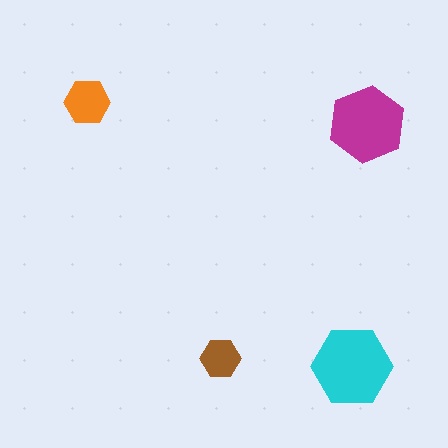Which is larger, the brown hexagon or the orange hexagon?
The orange one.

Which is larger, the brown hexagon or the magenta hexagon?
The magenta one.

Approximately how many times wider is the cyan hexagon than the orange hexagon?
About 2 times wider.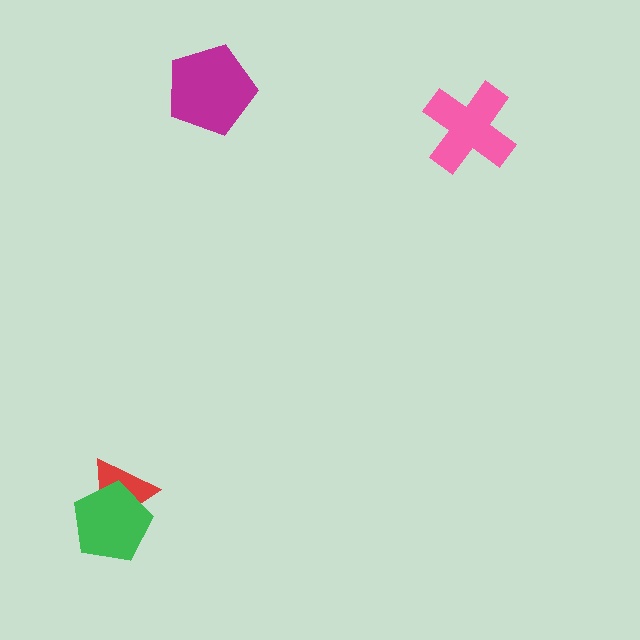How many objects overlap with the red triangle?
1 object overlaps with the red triangle.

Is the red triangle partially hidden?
Yes, it is partially covered by another shape.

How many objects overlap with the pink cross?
0 objects overlap with the pink cross.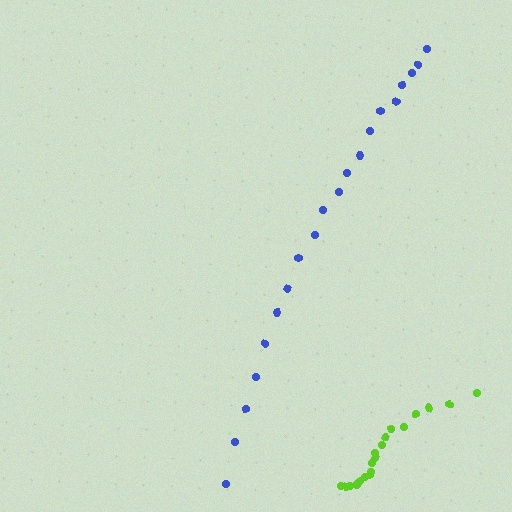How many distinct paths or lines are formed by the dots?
There are 2 distinct paths.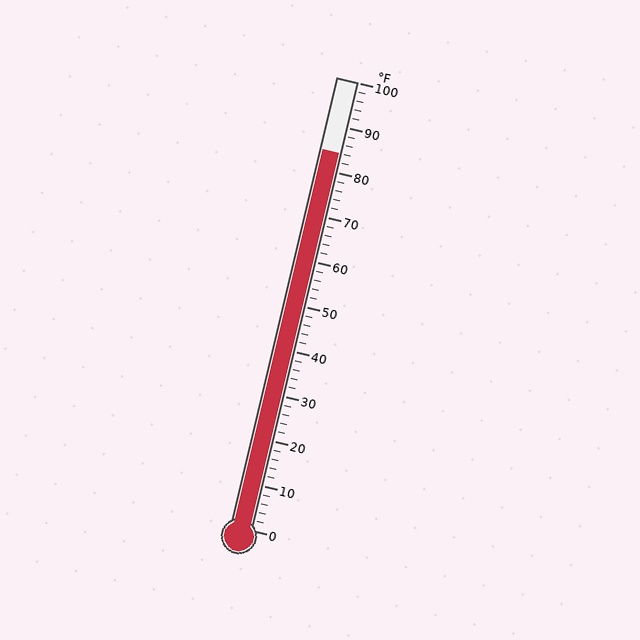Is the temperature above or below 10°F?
The temperature is above 10°F.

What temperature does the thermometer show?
The thermometer shows approximately 84°F.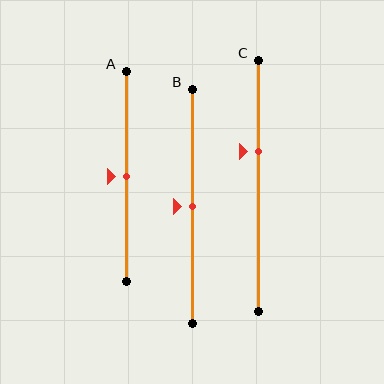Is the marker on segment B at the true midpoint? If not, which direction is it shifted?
Yes, the marker on segment B is at the true midpoint.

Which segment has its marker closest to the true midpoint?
Segment A has its marker closest to the true midpoint.